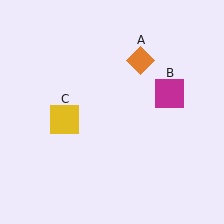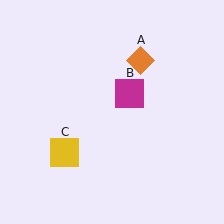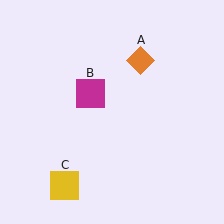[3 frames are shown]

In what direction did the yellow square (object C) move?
The yellow square (object C) moved down.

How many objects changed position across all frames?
2 objects changed position: magenta square (object B), yellow square (object C).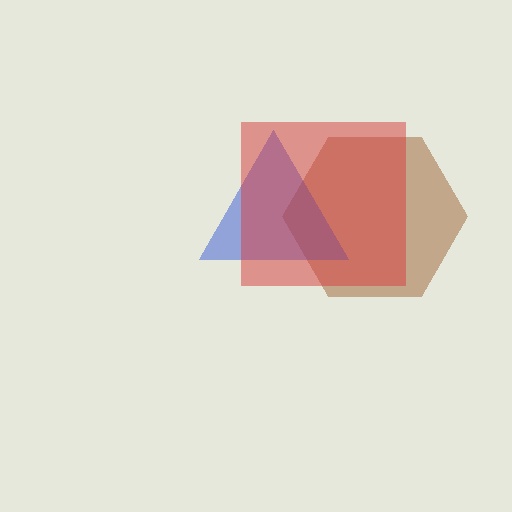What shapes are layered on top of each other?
The layered shapes are: a brown hexagon, a blue triangle, a red square.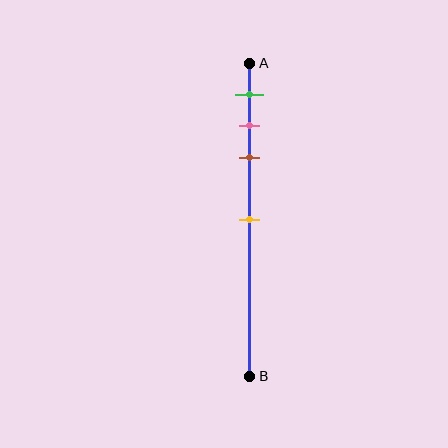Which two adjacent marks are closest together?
The pink and brown marks are the closest adjacent pair.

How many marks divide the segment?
There are 4 marks dividing the segment.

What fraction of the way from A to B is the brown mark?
The brown mark is approximately 30% (0.3) of the way from A to B.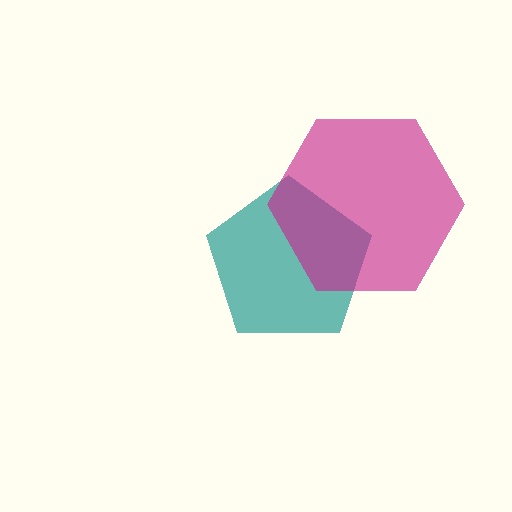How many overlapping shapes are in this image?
There are 2 overlapping shapes in the image.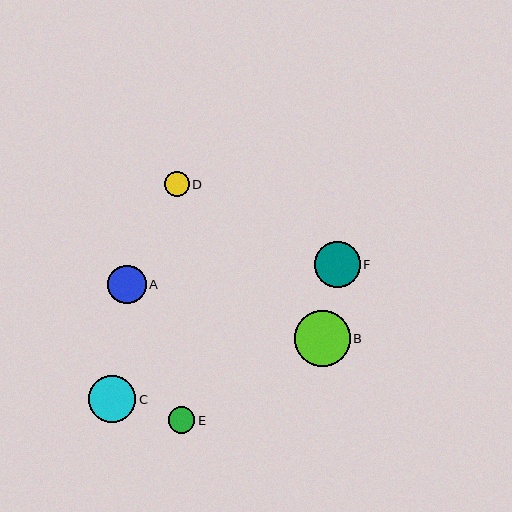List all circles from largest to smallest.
From largest to smallest: B, C, F, A, E, D.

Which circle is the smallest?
Circle D is the smallest with a size of approximately 25 pixels.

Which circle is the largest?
Circle B is the largest with a size of approximately 56 pixels.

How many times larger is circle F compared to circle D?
Circle F is approximately 1.9 times the size of circle D.